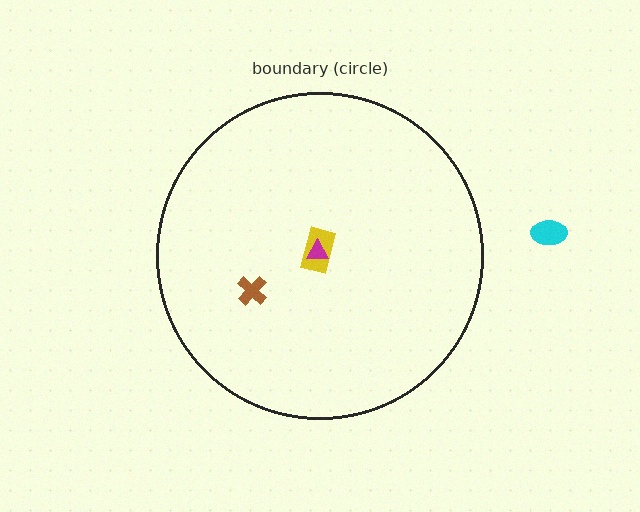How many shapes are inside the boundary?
3 inside, 1 outside.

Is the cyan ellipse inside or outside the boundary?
Outside.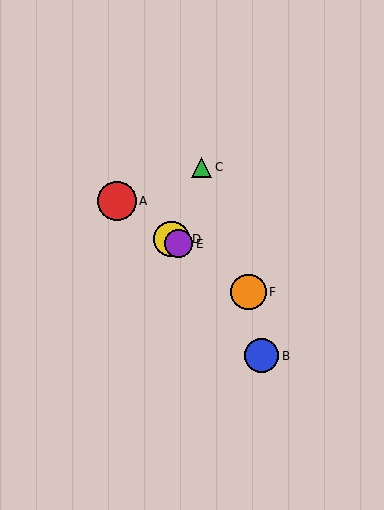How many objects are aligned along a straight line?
4 objects (A, D, E, F) are aligned along a straight line.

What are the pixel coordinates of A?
Object A is at (117, 201).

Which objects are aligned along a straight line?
Objects A, D, E, F are aligned along a straight line.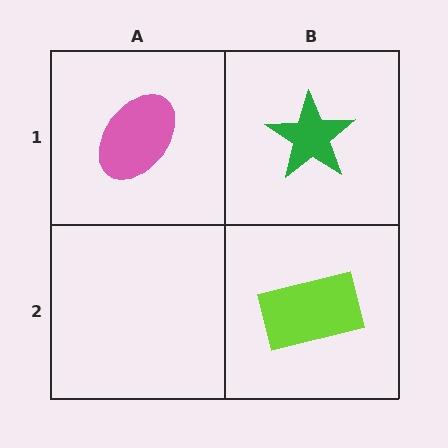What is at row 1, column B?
A green star.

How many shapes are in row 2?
1 shape.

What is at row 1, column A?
A pink ellipse.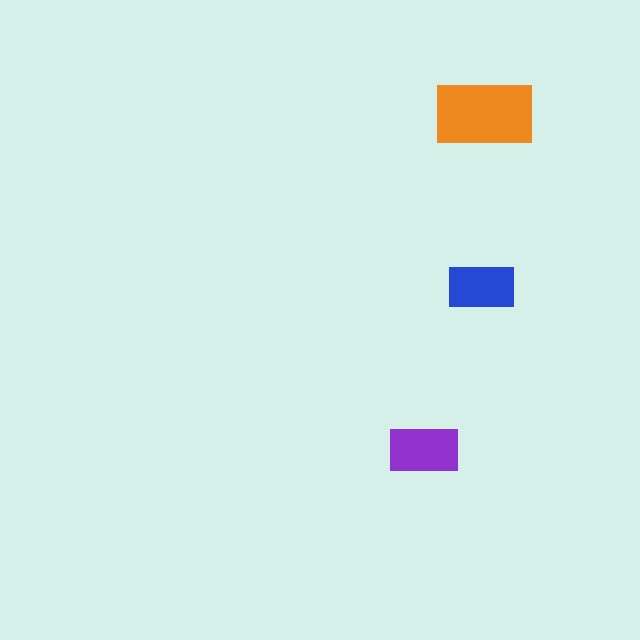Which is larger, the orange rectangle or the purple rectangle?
The orange one.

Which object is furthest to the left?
The purple rectangle is leftmost.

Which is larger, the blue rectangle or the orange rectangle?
The orange one.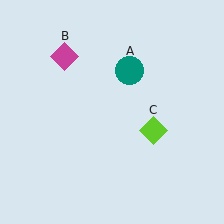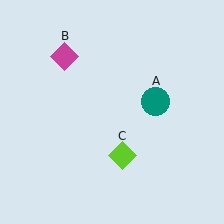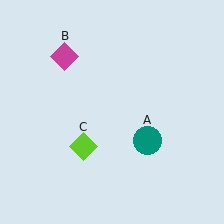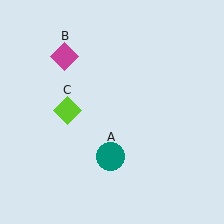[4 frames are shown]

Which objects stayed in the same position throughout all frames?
Magenta diamond (object B) remained stationary.